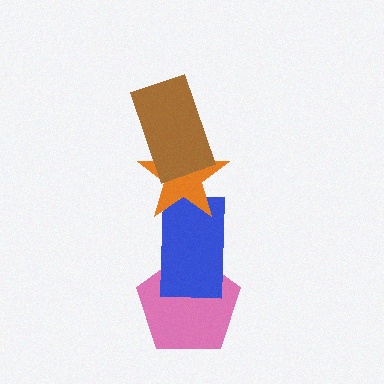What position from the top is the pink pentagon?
The pink pentagon is 4th from the top.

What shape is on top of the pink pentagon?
The blue rectangle is on top of the pink pentagon.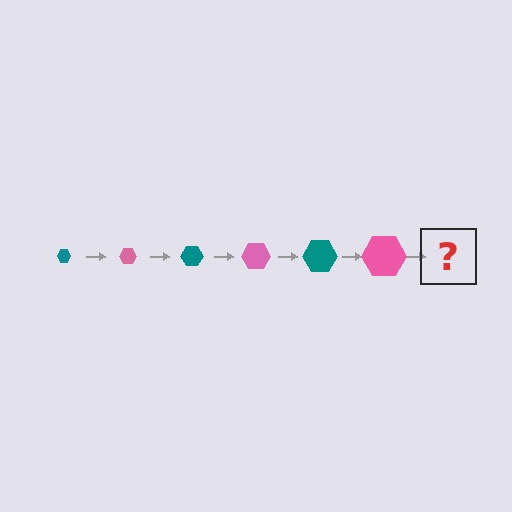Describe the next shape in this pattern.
It should be a teal hexagon, larger than the previous one.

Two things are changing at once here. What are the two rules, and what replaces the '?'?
The two rules are that the hexagon grows larger each step and the color cycles through teal and pink. The '?' should be a teal hexagon, larger than the previous one.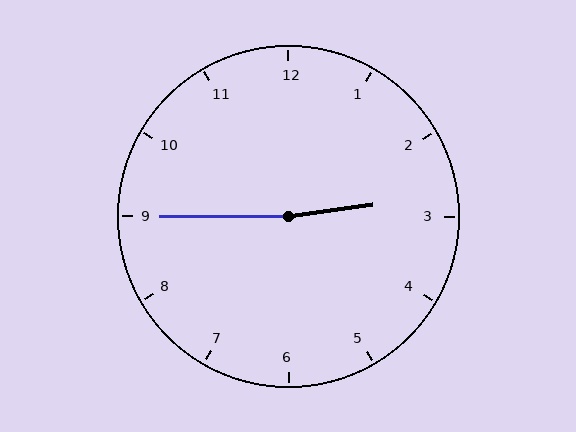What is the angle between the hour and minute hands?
Approximately 172 degrees.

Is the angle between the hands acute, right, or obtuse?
It is obtuse.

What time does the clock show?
2:45.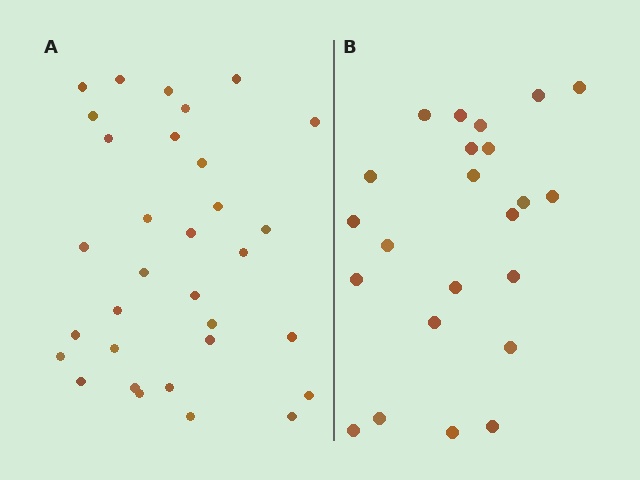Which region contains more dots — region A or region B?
Region A (the left region) has more dots.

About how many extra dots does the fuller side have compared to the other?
Region A has roughly 8 or so more dots than region B.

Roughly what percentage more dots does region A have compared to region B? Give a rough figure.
About 40% more.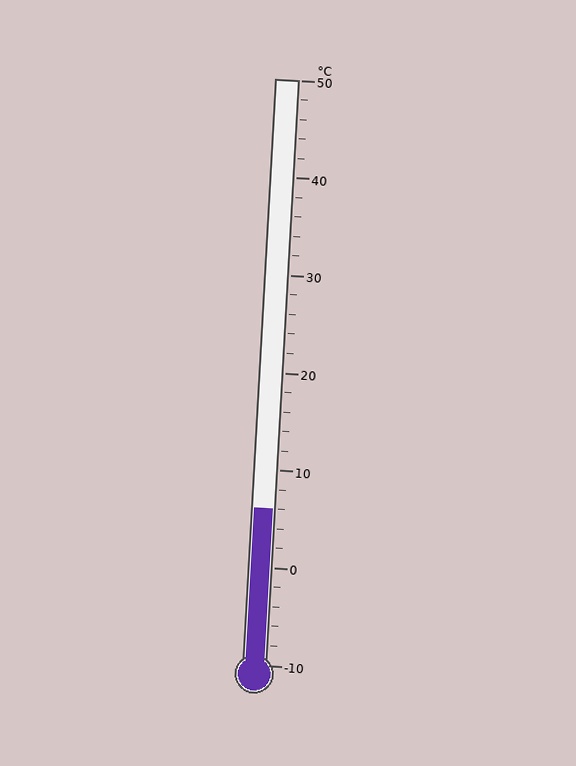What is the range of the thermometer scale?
The thermometer scale ranges from -10°C to 50°C.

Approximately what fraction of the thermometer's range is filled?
The thermometer is filled to approximately 25% of its range.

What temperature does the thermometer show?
The thermometer shows approximately 6°C.